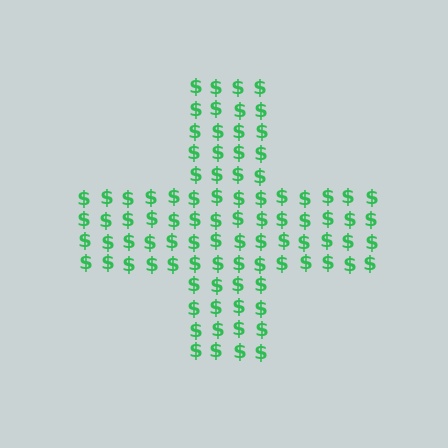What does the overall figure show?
The overall figure shows a cross.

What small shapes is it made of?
It is made of small dollar signs.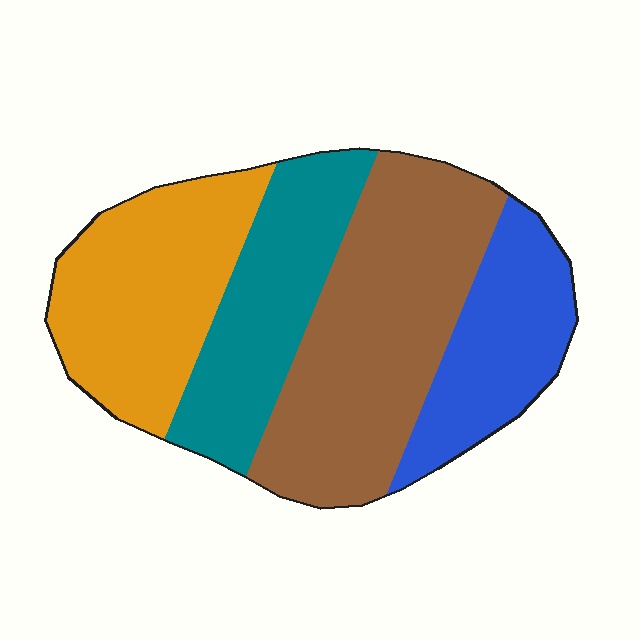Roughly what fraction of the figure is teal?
Teal covers about 20% of the figure.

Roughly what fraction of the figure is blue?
Blue takes up about one sixth (1/6) of the figure.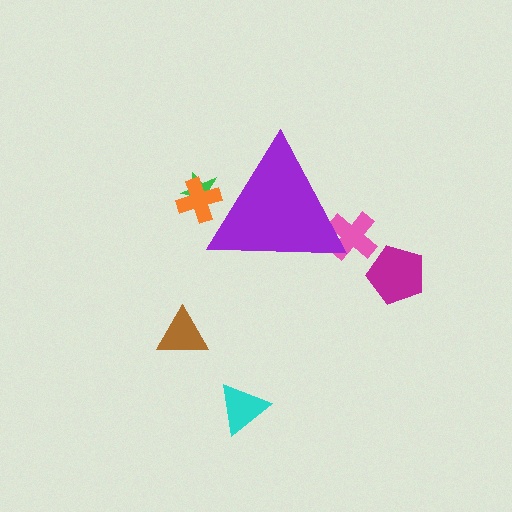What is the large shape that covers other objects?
A purple triangle.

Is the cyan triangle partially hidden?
No, the cyan triangle is fully visible.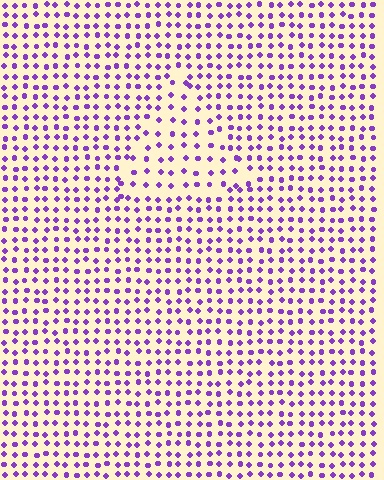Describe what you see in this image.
The image contains small purple elements arranged at two different densities. A triangle-shaped region is visible where the elements are less densely packed than the surrounding area.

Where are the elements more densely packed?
The elements are more densely packed outside the triangle boundary.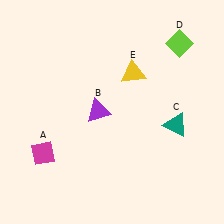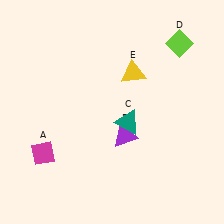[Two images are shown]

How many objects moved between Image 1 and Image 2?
2 objects moved between the two images.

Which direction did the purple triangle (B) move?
The purple triangle (B) moved right.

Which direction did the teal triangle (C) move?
The teal triangle (C) moved left.